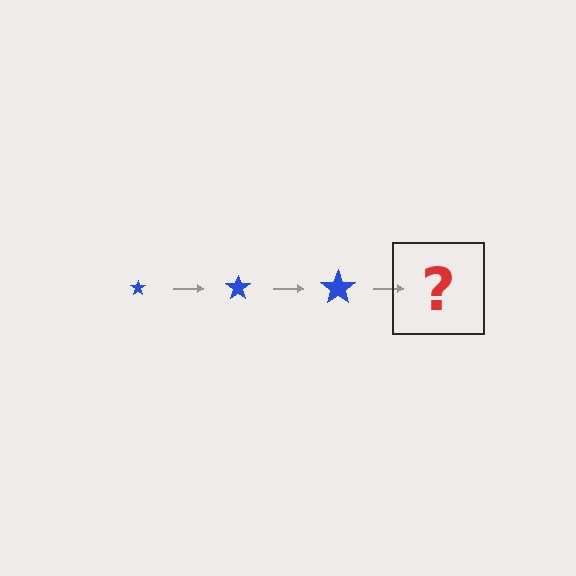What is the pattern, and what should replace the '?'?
The pattern is that the star gets progressively larger each step. The '?' should be a blue star, larger than the previous one.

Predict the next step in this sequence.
The next step is a blue star, larger than the previous one.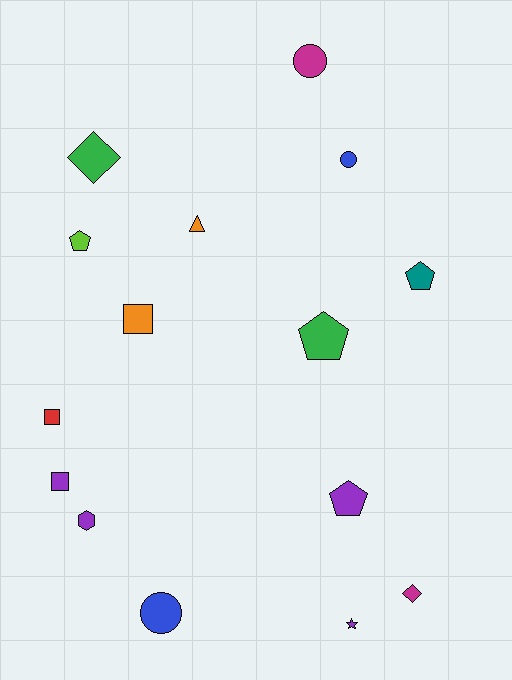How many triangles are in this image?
There is 1 triangle.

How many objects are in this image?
There are 15 objects.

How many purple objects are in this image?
There are 4 purple objects.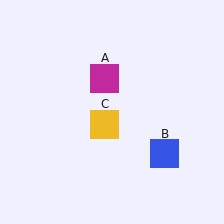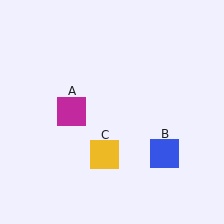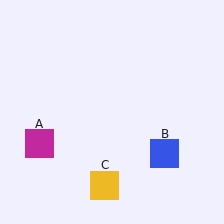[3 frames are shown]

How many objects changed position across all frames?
2 objects changed position: magenta square (object A), yellow square (object C).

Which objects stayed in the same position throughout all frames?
Blue square (object B) remained stationary.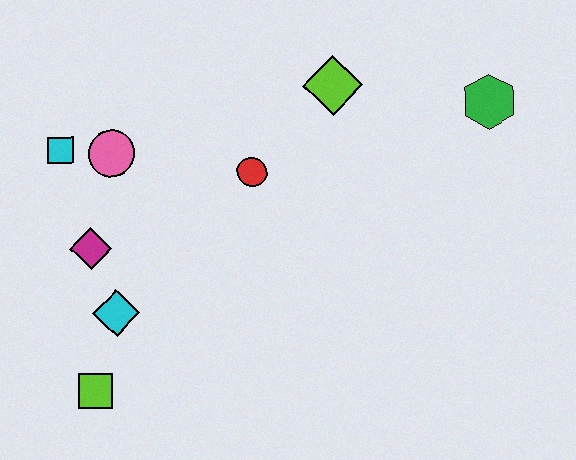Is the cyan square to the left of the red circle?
Yes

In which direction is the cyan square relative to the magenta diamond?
The cyan square is above the magenta diamond.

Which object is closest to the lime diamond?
The red circle is closest to the lime diamond.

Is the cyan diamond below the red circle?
Yes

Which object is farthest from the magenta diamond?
The green hexagon is farthest from the magenta diamond.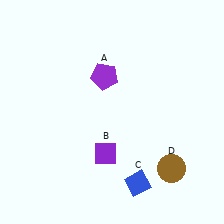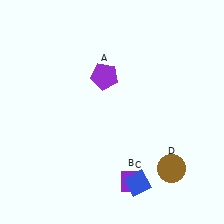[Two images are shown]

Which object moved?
The purple diamond (B) moved down.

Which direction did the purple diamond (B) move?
The purple diamond (B) moved down.